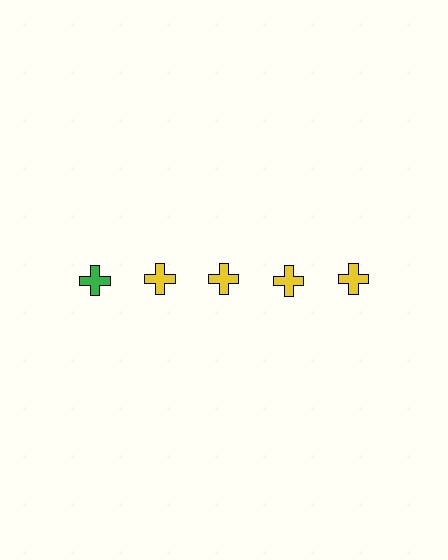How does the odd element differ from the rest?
It has a different color: green instead of yellow.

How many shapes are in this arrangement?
There are 5 shapes arranged in a grid pattern.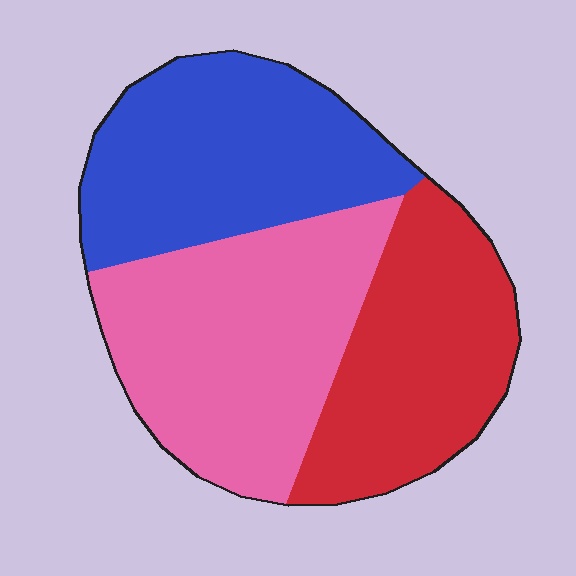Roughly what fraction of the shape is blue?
Blue takes up about one third (1/3) of the shape.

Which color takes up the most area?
Pink, at roughly 40%.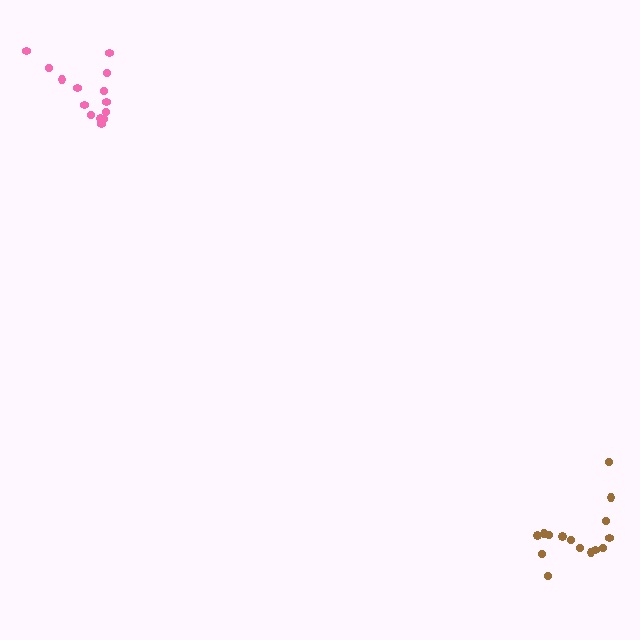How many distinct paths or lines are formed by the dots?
There are 2 distinct paths.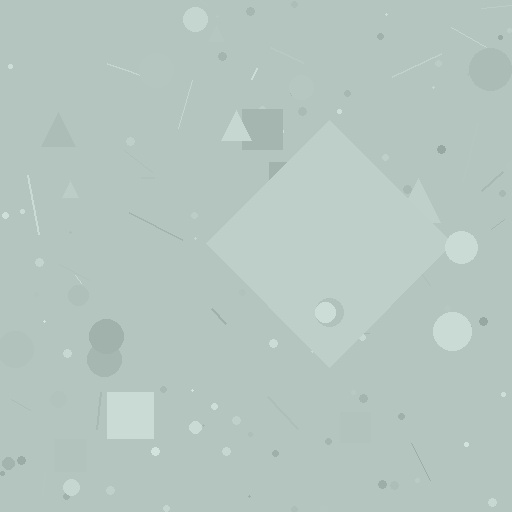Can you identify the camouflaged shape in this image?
The camouflaged shape is a diamond.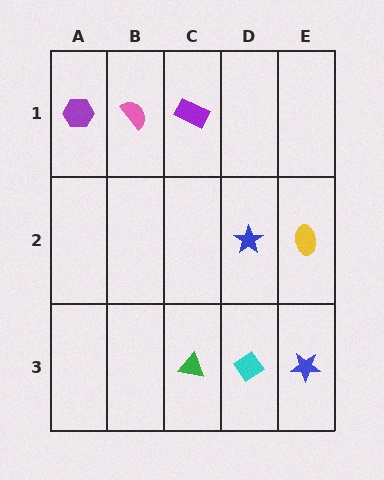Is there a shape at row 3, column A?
No, that cell is empty.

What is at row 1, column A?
A purple hexagon.